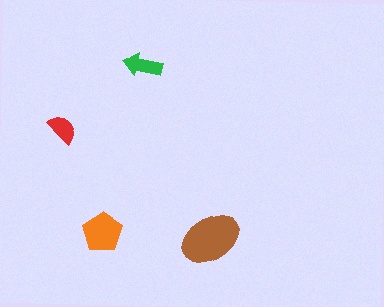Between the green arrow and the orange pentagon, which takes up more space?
The orange pentagon.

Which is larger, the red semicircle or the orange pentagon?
The orange pentagon.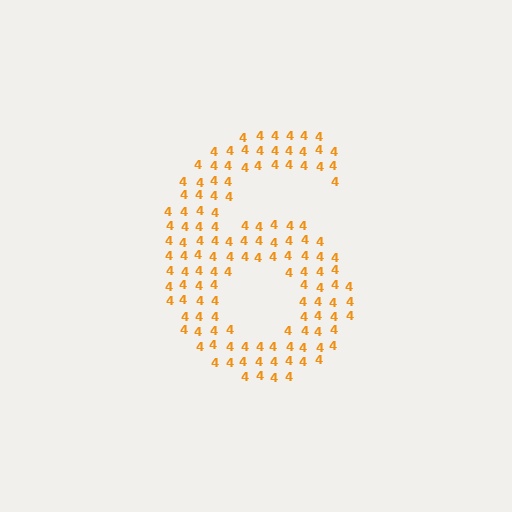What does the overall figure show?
The overall figure shows the digit 6.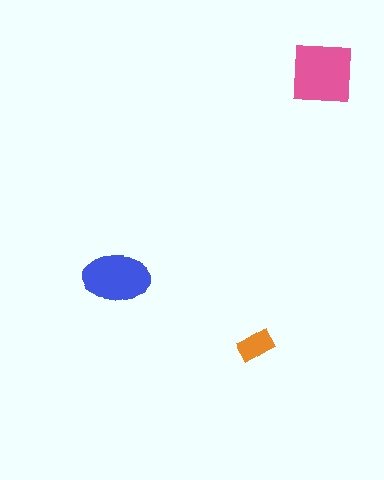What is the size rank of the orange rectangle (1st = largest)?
3rd.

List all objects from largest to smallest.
The pink square, the blue ellipse, the orange rectangle.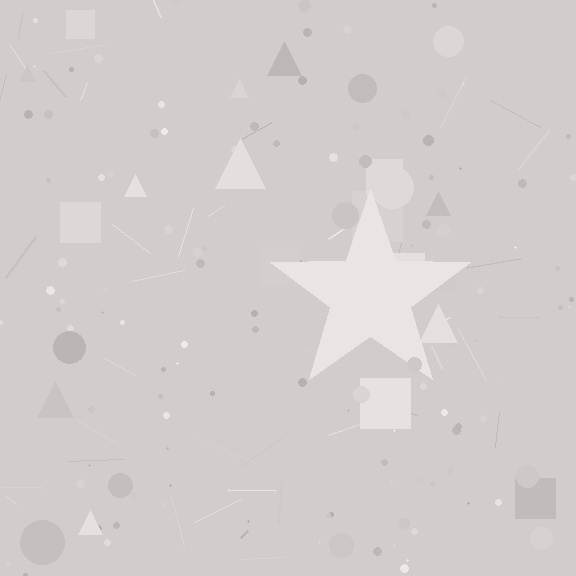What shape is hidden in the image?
A star is hidden in the image.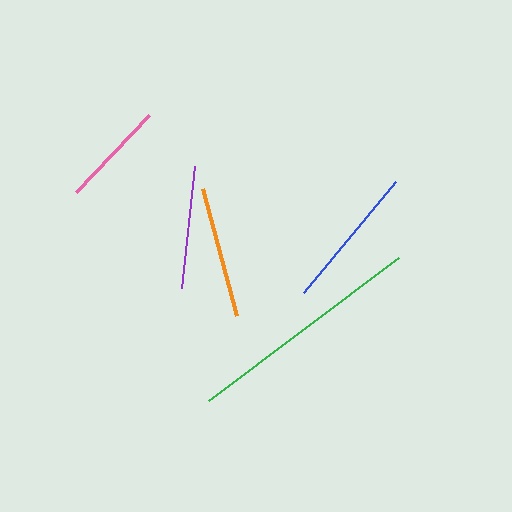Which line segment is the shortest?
The pink line is the shortest at approximately 106 pixels.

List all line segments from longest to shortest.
From longest to shortest: green, blue, orange, purple, pink.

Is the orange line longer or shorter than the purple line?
The orange line is longer than the purple line.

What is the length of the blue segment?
The blue segment is approximately 143 pixels long.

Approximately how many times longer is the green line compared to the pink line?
The green line is approximately 2.2 times the length of the pink line.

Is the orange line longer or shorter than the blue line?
The blue line is longer than the orange line.